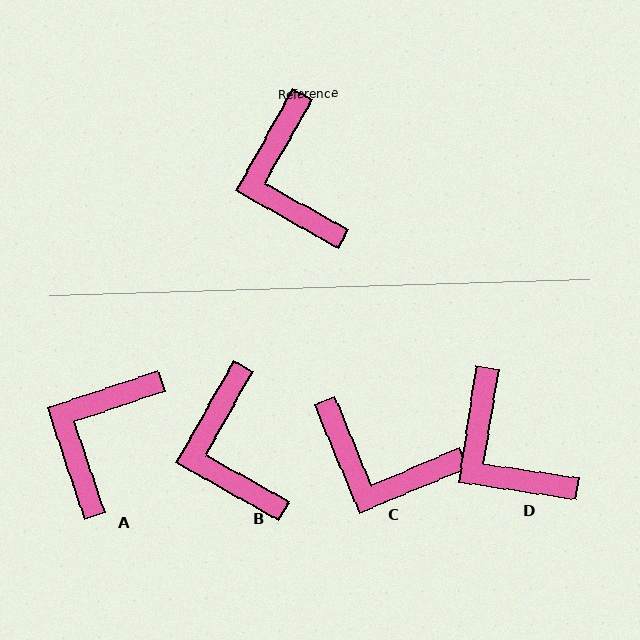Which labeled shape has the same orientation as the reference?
B.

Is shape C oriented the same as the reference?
No, it is off by about 52 degrees.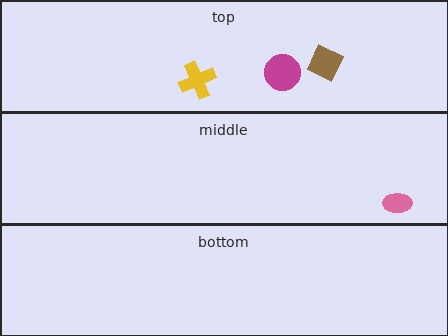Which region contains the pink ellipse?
The middle region.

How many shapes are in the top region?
3.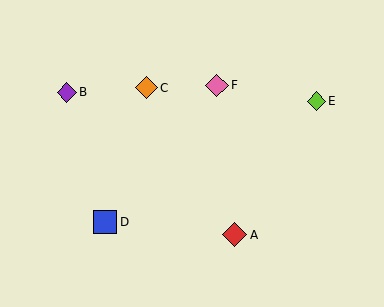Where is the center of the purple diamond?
The center of the purple diamond is at (67, 92).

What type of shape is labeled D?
Shape D is a blue square.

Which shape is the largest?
The red diamond (labeled A) is the largest.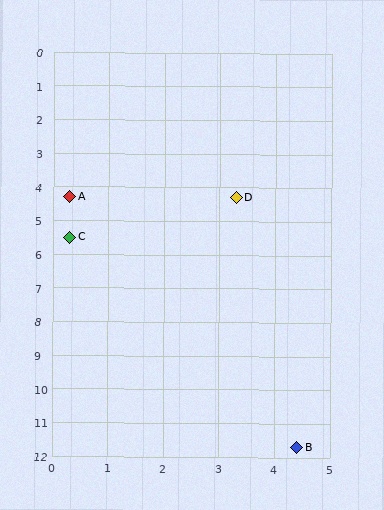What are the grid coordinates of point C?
Point C is at approximately (0.3, 5.5).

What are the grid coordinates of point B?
Point B is at approximately (4.4, 11.7).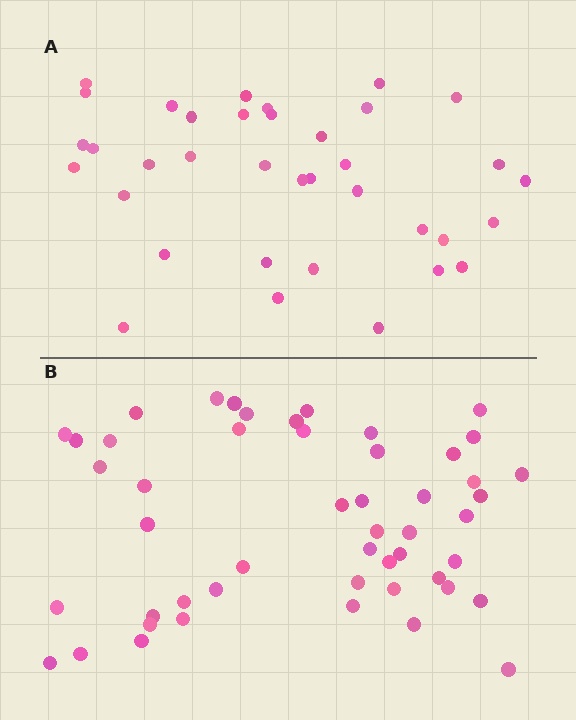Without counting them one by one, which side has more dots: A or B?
Region B (the bottom region) has more dots.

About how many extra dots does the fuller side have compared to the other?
Region B has approximately 15 more dots than region A.